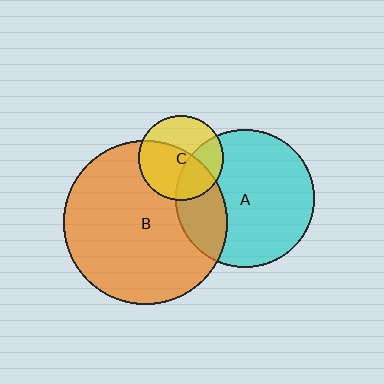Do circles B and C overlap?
Yes.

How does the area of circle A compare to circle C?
Approximately 2.7 times.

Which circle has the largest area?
Circle B (orange).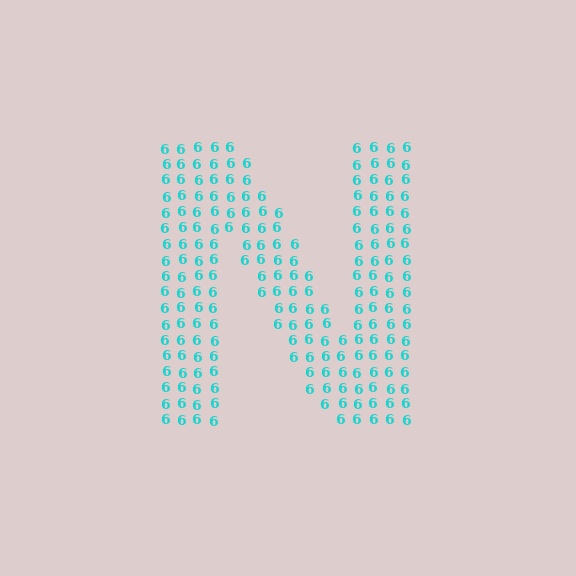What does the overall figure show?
The overall figure shows the letter N.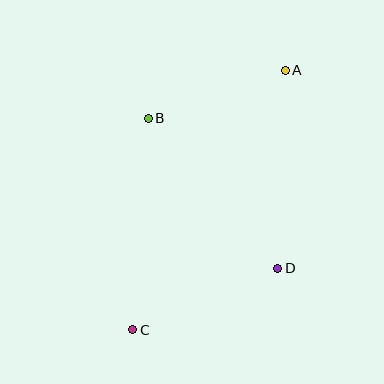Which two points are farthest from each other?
Points A and C are farthest from each other.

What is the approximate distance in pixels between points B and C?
The distance between B and C is approximately 212 pixels.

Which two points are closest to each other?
Points A and B are closest to each other.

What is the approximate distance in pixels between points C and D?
The distance between C and D is approximately 158 pixels.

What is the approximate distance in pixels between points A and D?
The distance between A and D is approximately 198 pixels.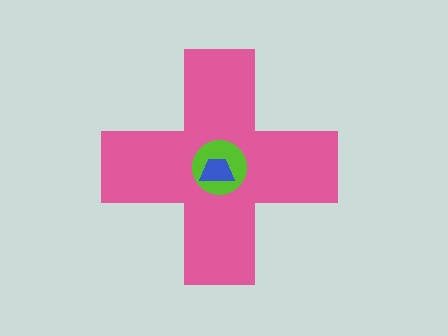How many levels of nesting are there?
3.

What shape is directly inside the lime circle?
The blue trapezoid.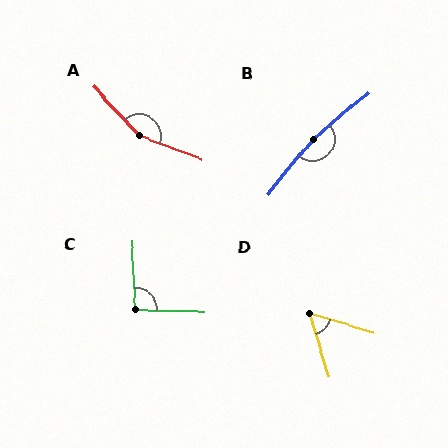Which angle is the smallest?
D, at approximately 56 degrees.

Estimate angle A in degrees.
Approximately 153 degrees.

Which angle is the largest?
B, at approximately 169 degrees.